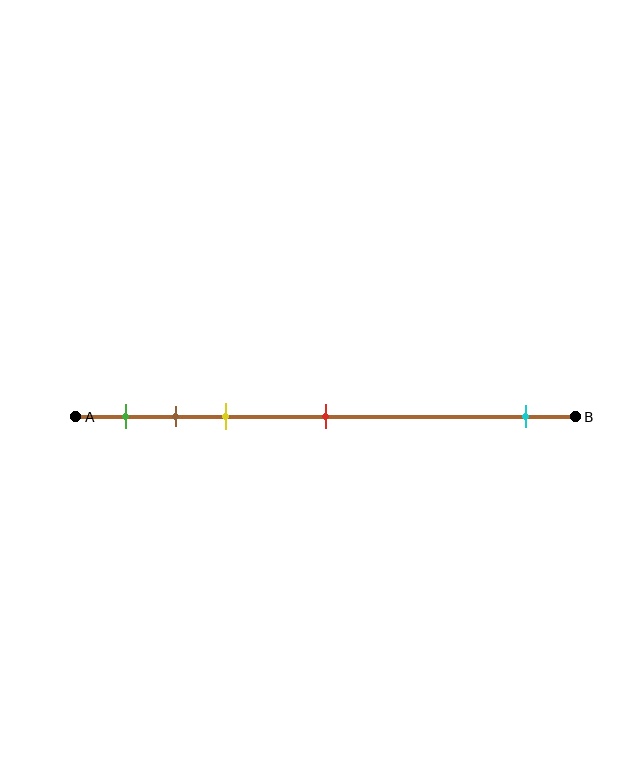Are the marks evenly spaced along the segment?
No, the marks are not evenly spaced.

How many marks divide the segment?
There are 5 marks dividing the segment.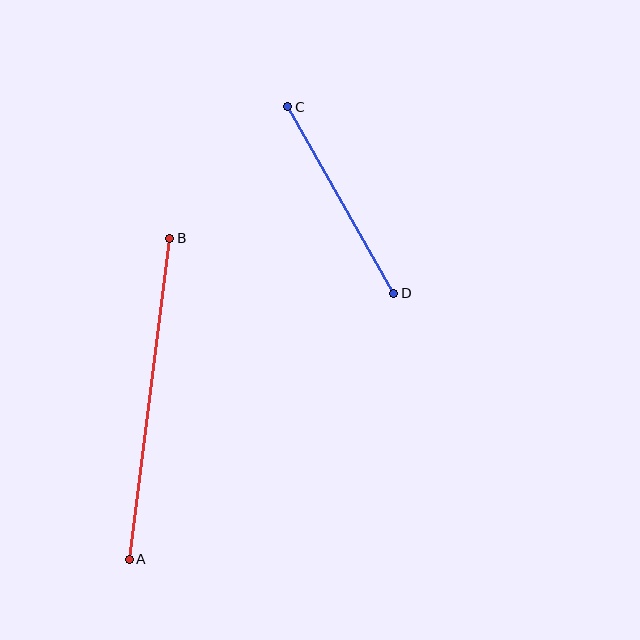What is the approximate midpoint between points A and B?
The midpoint is at approximately (149, 399) pixels.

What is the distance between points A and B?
The distance is approximately 324 pixels.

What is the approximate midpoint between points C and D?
The midpoint is at approximately (341, 200) pixels.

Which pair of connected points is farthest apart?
Points A and B are farthest apart.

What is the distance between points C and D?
The distance is approximately 215 pixels.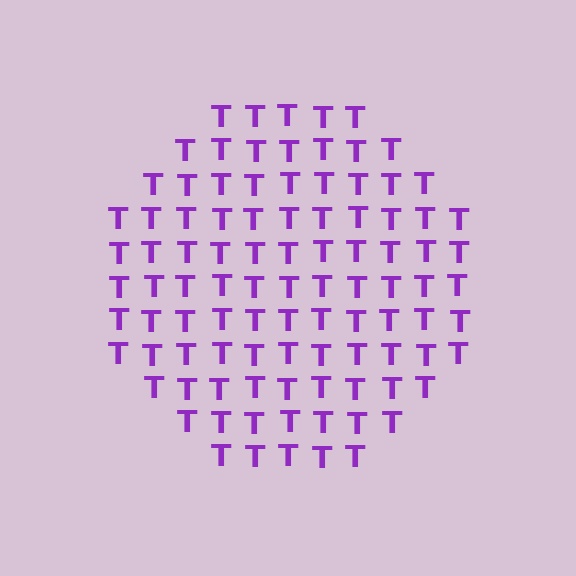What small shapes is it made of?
It is made of small letter T's.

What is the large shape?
The large shape is a circle.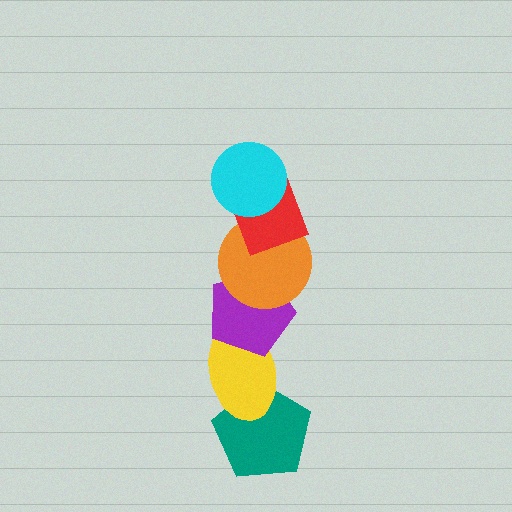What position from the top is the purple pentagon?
The purple pentagon is 4th from the top.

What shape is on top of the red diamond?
The cyan circle is on top of the red diamond.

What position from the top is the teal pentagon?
The teal pentagon is 6th from the top.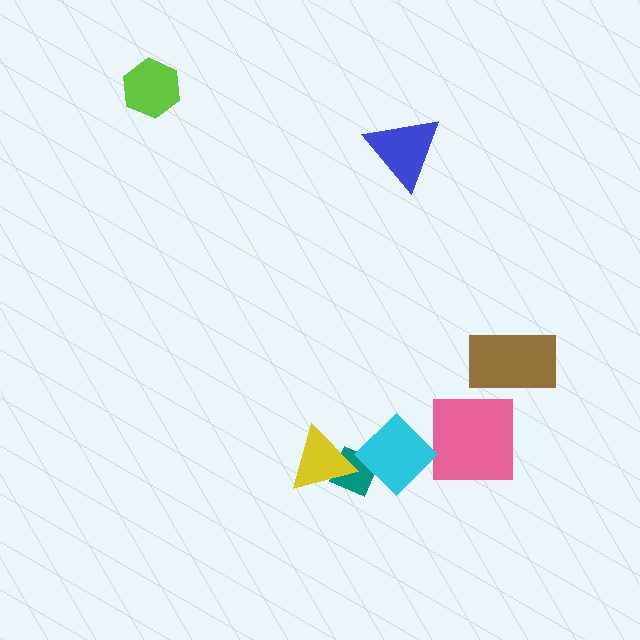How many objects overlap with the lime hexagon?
0 objects overlap with the lime hexagon.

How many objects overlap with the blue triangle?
0 objects overlap with the blue triangle.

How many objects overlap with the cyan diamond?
1 object overlaps with the cyan diamond.